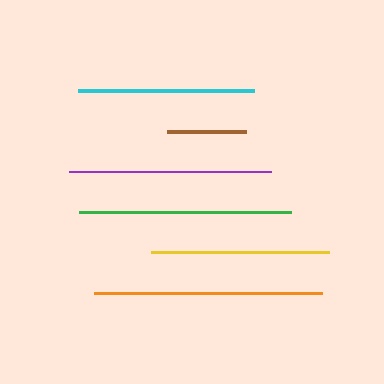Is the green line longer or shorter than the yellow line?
The green line is longer than the yellow line.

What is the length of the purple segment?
The purple segment is approximately 202 pixels long.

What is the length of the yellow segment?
The yellow segment is approximately 178 pixels long.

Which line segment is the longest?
The orange line is the longest at approximately 228 pixels.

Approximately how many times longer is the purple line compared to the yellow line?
The purple line is approximately 1.1 times the length of the yellow line.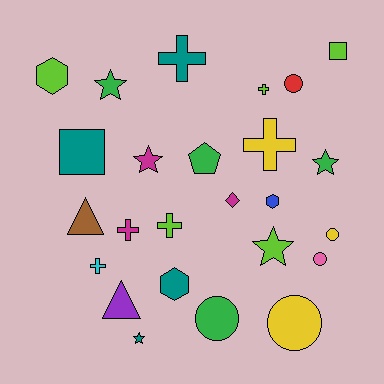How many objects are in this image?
There are 25 objects.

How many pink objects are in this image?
There is 1 pink object.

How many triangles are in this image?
There are 2 triangles.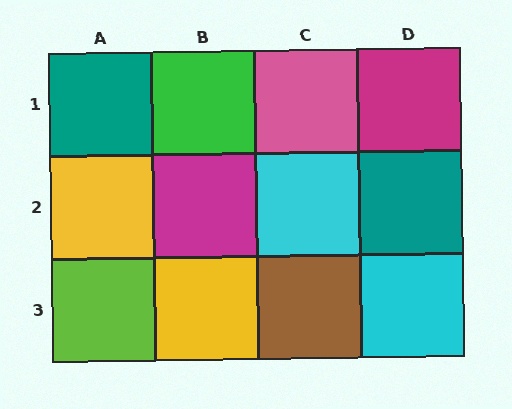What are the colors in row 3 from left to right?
Lime, yellow, brown, cyan.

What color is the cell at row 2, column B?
Magenta.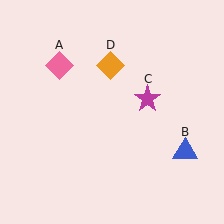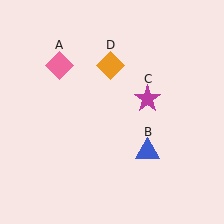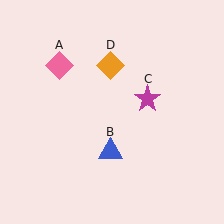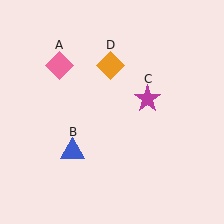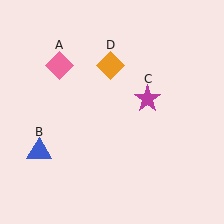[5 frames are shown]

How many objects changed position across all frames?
1 object changed position: blue triangle (object B).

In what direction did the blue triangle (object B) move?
The blue triangle (object B) moved left.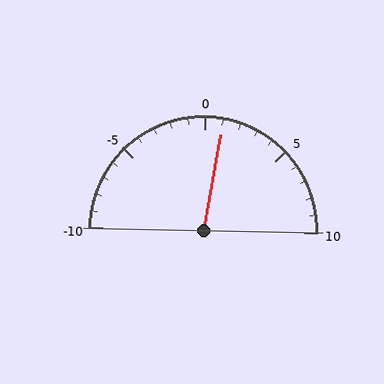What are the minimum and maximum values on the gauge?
The gauge ranges from -10 to 10.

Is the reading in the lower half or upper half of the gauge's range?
The reading is in the upper half of the range (-10 to 10).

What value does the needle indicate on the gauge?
The needle indicates approximately 1.